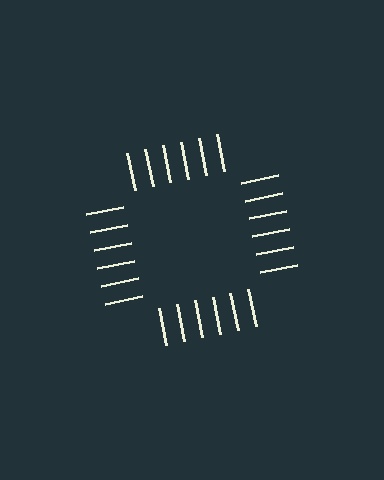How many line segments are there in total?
24 — 6 along each of the 4 edges.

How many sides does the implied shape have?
4 sides — the line-ends trace a square.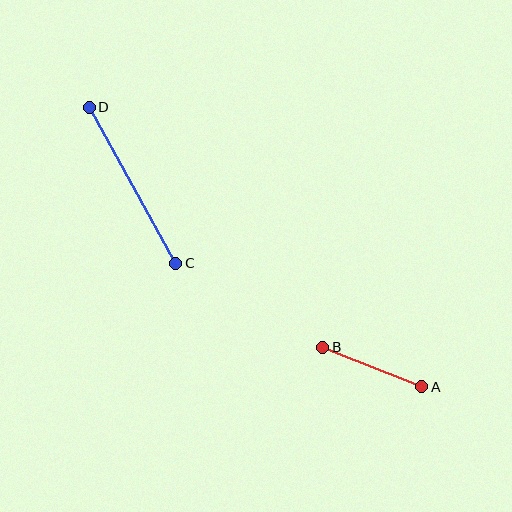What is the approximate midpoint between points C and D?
The midpoint is at approximately (133, 185) pixels.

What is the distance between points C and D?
The distance is approximately 178 pixels.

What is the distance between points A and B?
The distance is approximately 106 pixels.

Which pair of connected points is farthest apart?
Points C and D are farthest apart.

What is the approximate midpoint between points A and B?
The midpoint is at approximately (372, 367) pixels.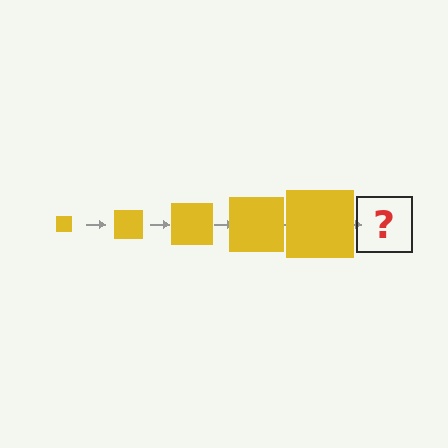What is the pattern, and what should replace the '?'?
The pattern is that the square gets progressively larger each step. The '?' should be a yellow square, larger than the previous one.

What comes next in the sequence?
The next element should be a yellow square, larger than the previous one.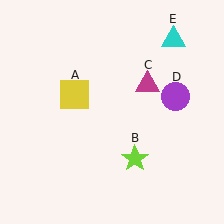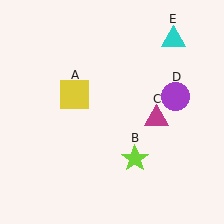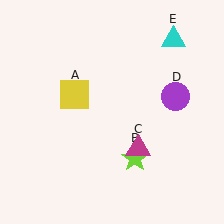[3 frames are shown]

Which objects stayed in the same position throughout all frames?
Yellow square (object A) and lime star (object B) and purple circle (object D) and cyan triangle (object E) remained stationary.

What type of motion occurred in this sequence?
The magenta triangle (object C) rotated clockwise around the center of the scene.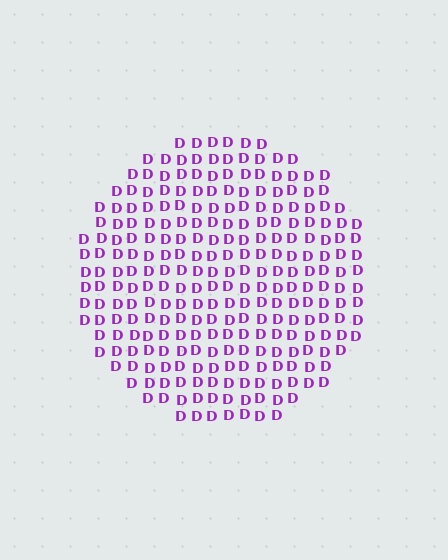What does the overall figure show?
The overall figure shows a circle.